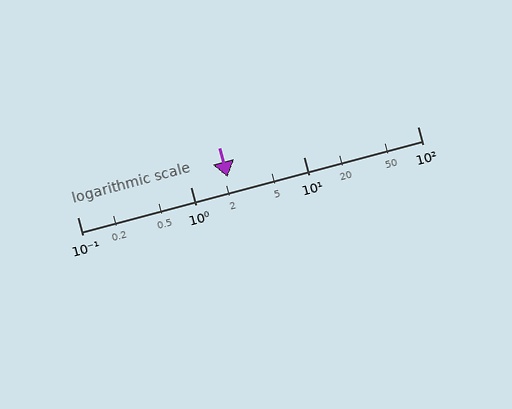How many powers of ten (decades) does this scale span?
The scale spans 3 decades, from 0.1 to 100.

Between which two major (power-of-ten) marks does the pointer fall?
The pointer is between 1 and 10.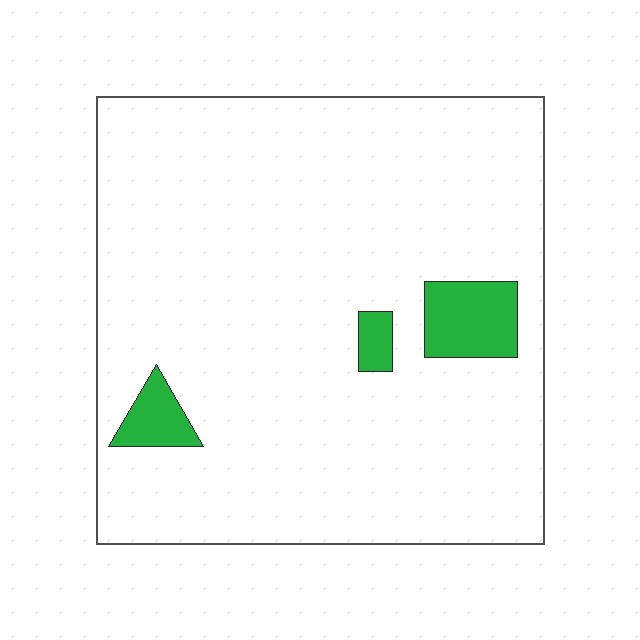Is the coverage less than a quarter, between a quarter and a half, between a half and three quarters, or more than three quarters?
Less than a quarter.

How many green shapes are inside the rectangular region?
3.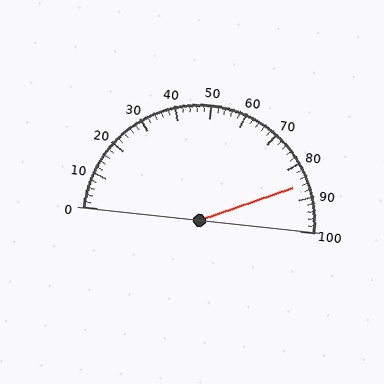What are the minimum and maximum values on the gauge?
The gauge ranges from 0 to 100.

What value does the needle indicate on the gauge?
The needle indicates approximately 86.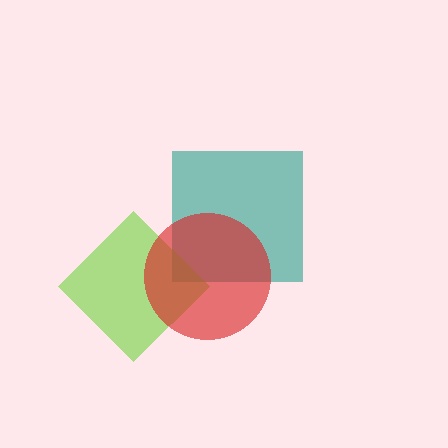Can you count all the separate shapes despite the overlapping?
Yes, there are 3 separate shapes.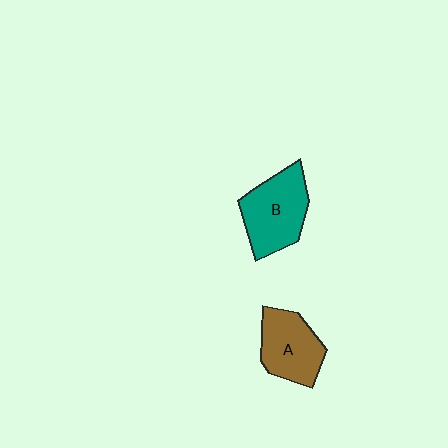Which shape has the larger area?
Shape B (teal).